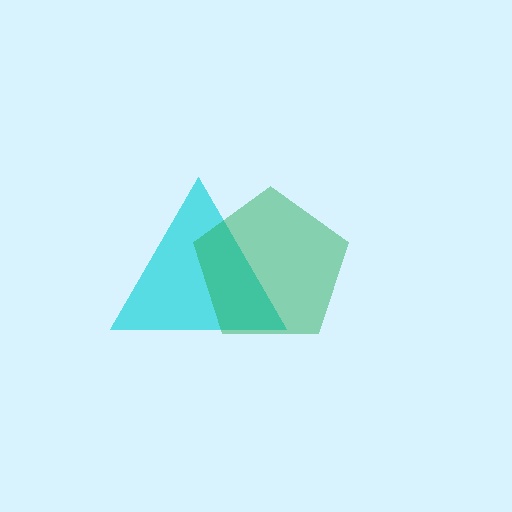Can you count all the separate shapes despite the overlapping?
Yes, there are 2 separate shapes.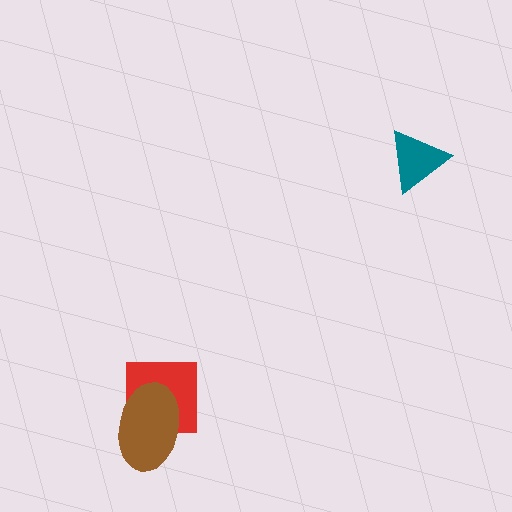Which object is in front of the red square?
The brown ellipse is in front of the red square.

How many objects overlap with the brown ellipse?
1 object overlaps with the brown ellipse.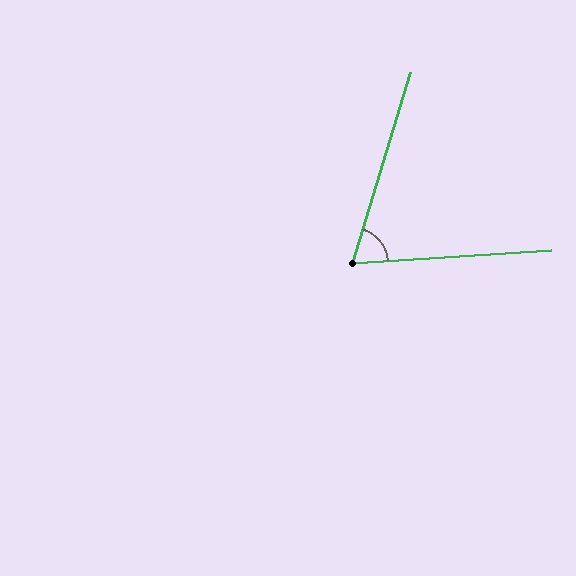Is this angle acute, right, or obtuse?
It is acute.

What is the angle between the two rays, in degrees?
Approximately 69 degrees.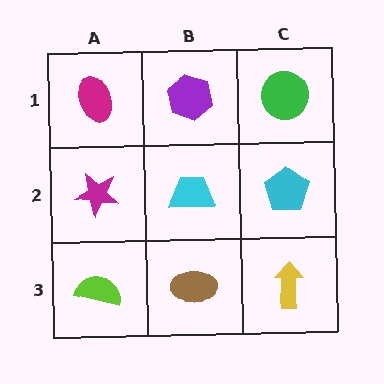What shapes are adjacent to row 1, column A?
A magenta star (row 2, column A), a purple hexagon (row 1, column B).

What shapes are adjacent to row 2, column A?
A magenta ellipse (row 1, column A), a lime semicircle (row 3, column A), a cyan trapezoid (row 2, column B).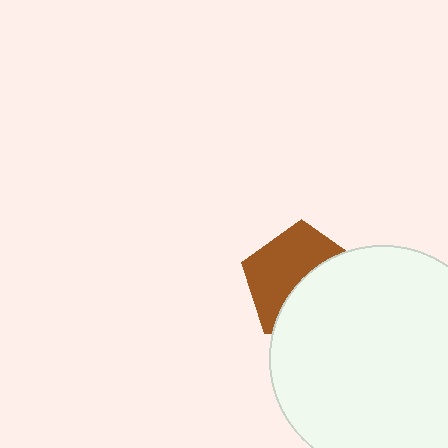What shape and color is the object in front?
The object in front is a white circle.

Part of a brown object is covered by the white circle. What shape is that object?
It is a pentagon.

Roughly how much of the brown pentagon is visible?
About half of it is visible (roughly 52%).